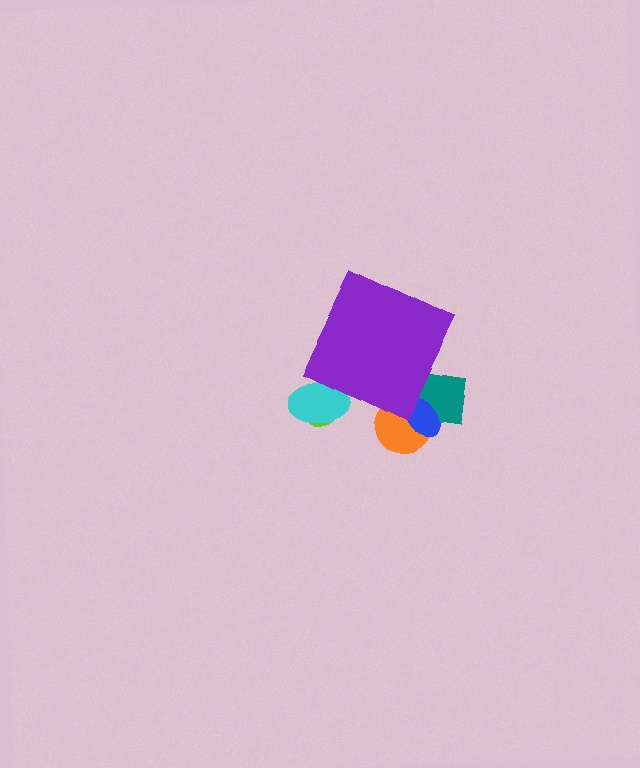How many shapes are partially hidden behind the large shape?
5 shapes are partially hidden.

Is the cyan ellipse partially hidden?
Yes, the cyan ellipse is partially hidden behind the purple diamond.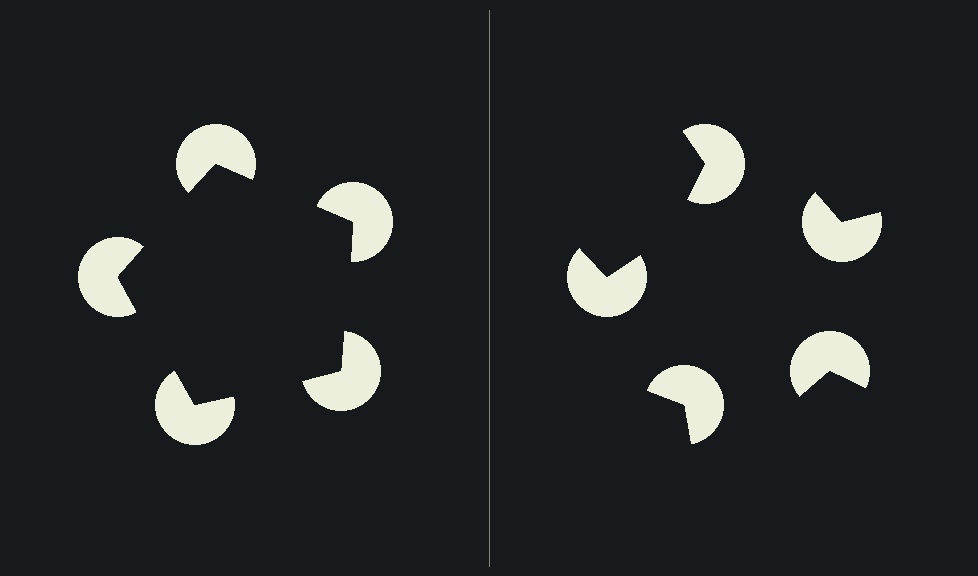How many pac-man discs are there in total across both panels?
10 — 5 on each side.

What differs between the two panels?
The pac-man discs are positioned identically on both sides; only the wedge orientations differ. On the left they align to a pentagon; on the right they are misaligned.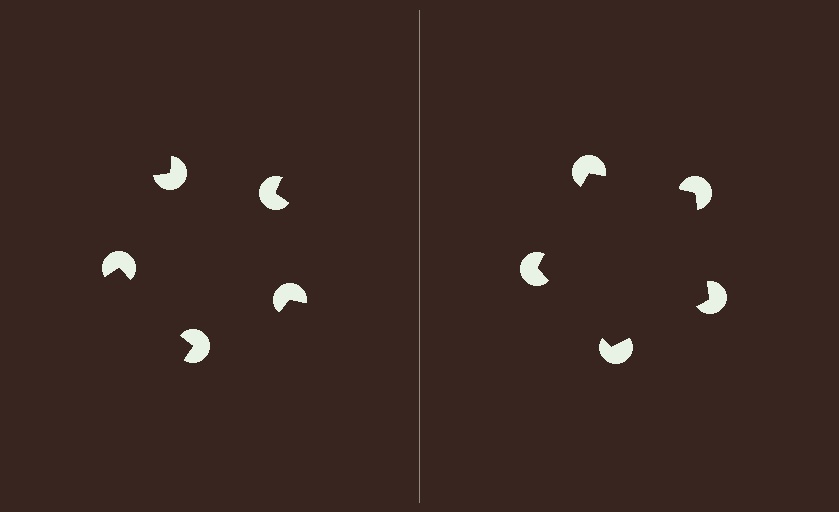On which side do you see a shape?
An illusory pentagon appears on the right side. On the left side the wedge cuts are rotated, so no coherent shape forms.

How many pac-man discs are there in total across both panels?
10 — 5 on each side.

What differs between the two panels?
The pac-man discs are positioned identically on both sides; only the wedge orientations differ. On the right they align to a pentagon; on the left they are misaligned.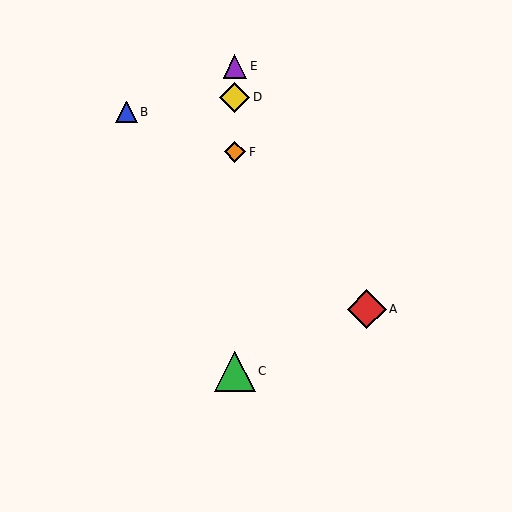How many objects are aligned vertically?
4 objects (C, D, E, F) are aligned vertically.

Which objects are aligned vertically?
Objects C, D, E, F are aligned vertically.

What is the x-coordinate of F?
Object F is at x≈235.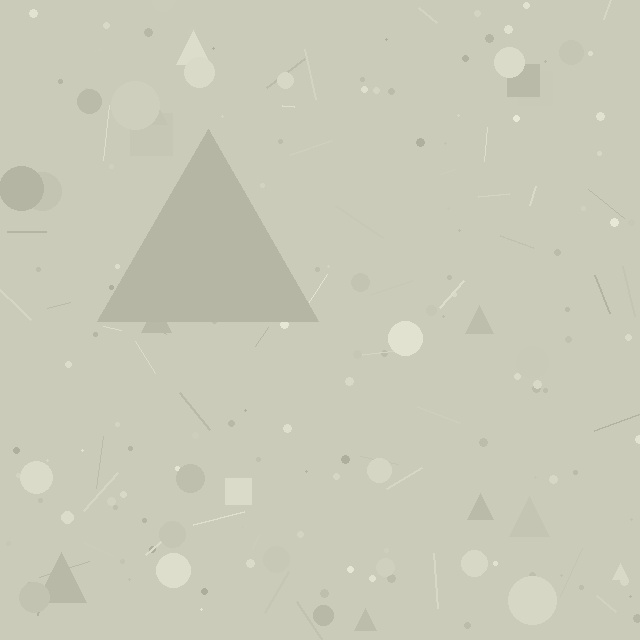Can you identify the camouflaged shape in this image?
The camouflaged shape is a triangle.